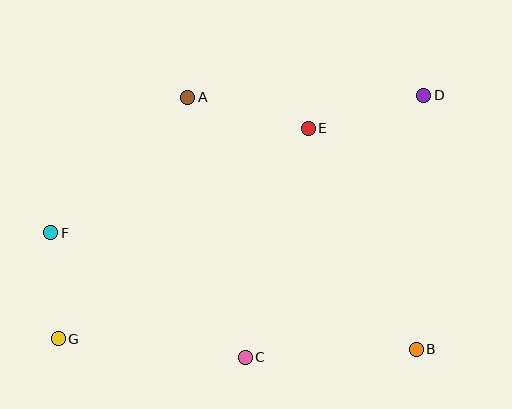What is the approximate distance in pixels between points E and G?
The distance between E and G is approximately 327 pixels.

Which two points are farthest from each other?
Points D and G are farthest from each other.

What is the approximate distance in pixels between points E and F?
The distance between E and F is approximately 278 pixels.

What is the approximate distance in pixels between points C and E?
The distance between C and E is approximately 237 pixels.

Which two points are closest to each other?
Points F and G are closest to each other.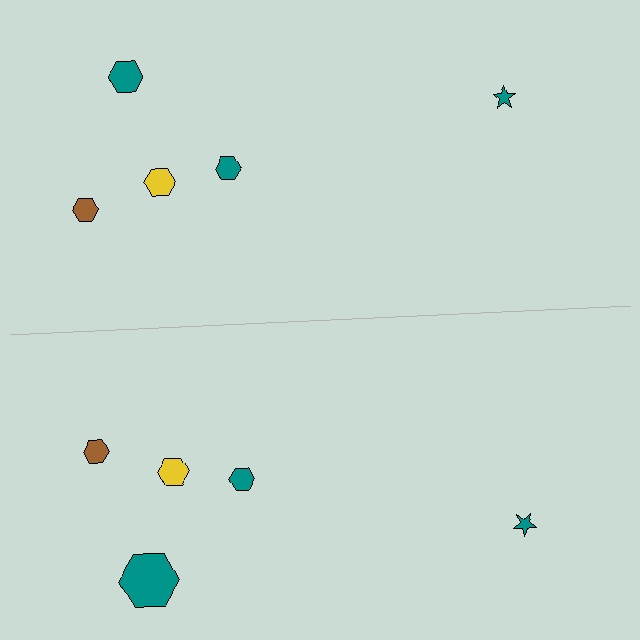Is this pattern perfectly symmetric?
No, the pattern is not perfectly symmetric. The teal hexagon on the bottom side has a different size than its mirror counterpart.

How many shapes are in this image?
There are 10 shapes in this image.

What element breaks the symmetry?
The teal hexagon on the bottom side has a different size than its mirror counterpart.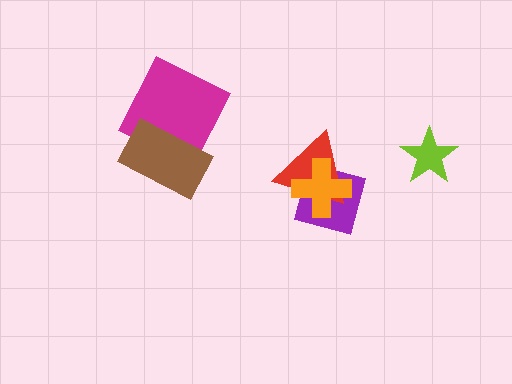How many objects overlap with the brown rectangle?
1 object overlaps with the brown rectangle.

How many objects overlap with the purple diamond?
2 objects overlap with the purple diamond.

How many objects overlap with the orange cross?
2 objects overlap with the orange cross.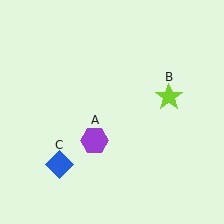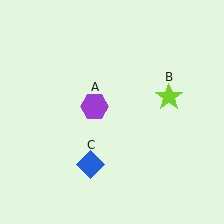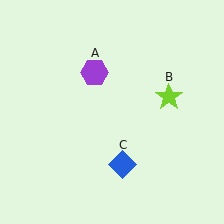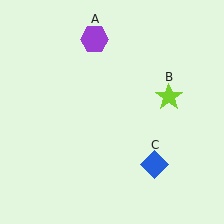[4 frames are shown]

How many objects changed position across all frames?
2 objects changed position: purple hexagon (object A), blue diamond (object C).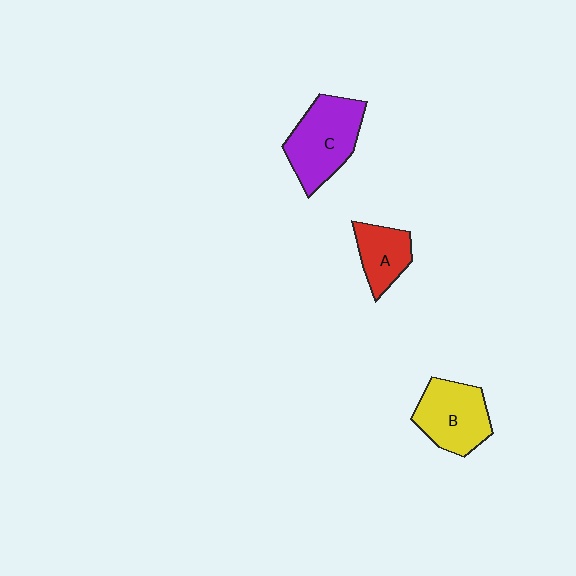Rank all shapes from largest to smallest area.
From largest to smallest: C (purple), B (yellow), A (red).